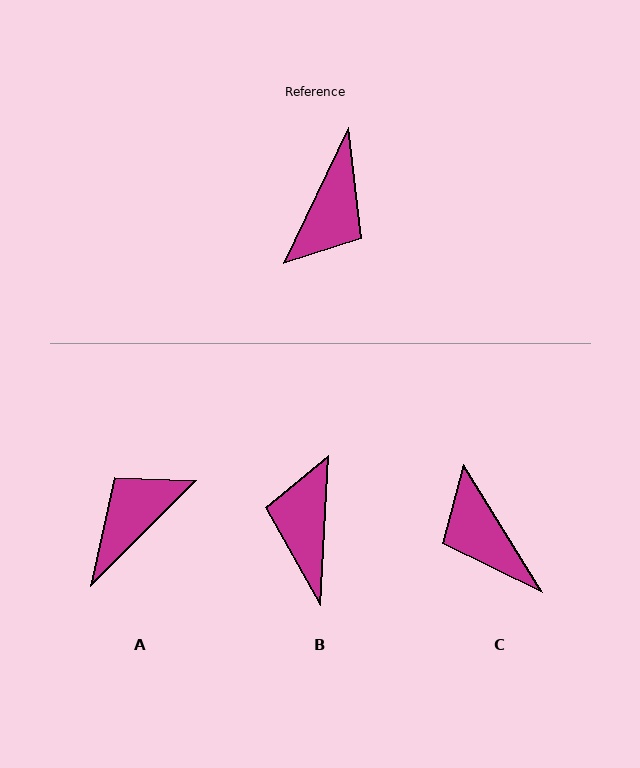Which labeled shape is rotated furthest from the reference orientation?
A, about 160 degrees away.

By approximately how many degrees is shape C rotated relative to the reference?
Approximately 123 degrees clockwise.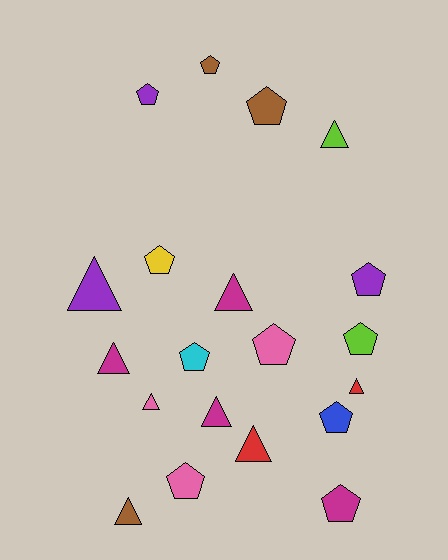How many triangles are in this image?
There are 9 triangles.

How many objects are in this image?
There are 20 objects.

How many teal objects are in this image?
There are no teal objects.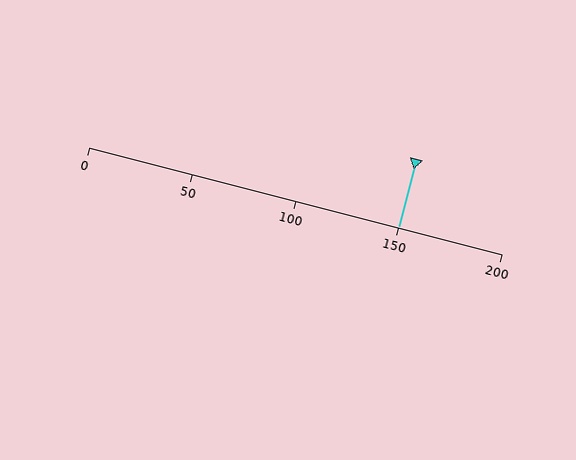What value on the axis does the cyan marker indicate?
The marker indicates approximately 150.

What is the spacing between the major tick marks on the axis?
The major ticks are spaced 50 apart.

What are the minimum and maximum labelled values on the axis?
The axis runs from 0 to 200.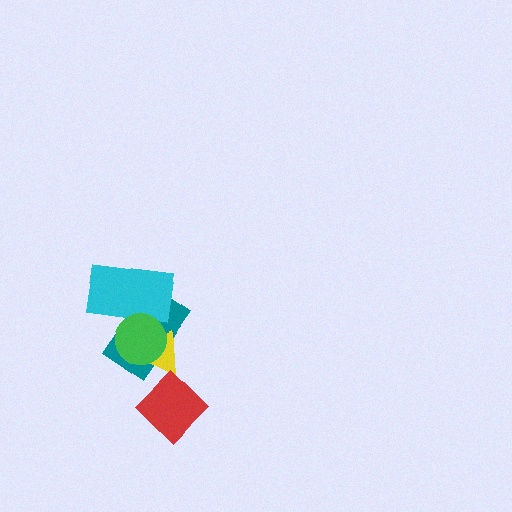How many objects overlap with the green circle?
3 objects overlap with the green circle.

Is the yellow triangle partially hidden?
Yes, it is partially covered by another shape.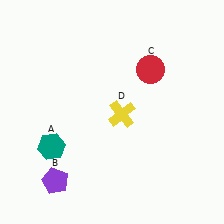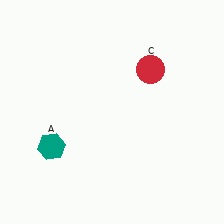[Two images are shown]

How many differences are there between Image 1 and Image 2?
There are 2 differences between the two images.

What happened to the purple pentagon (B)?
The purple pentagon (B) was removed in Image 2. It was in the bottom-left area of Image 1.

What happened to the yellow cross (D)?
The yellow cross (D) was removed in Image 2. It was in the bottom-right area of Image 1.